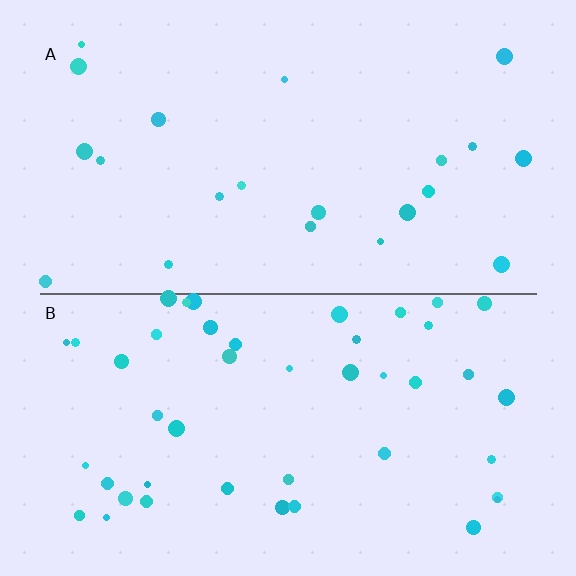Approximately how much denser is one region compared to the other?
Approximately 2.1× — region B over region A.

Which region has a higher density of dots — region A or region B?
B (the bottom).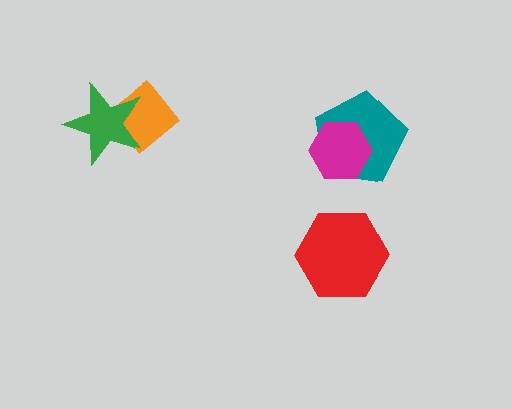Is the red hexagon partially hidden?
No, no other shape covers it.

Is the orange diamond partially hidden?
Yes, it is partially covered by another shape.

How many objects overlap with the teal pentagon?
1 object overlaps with the teal pentagon.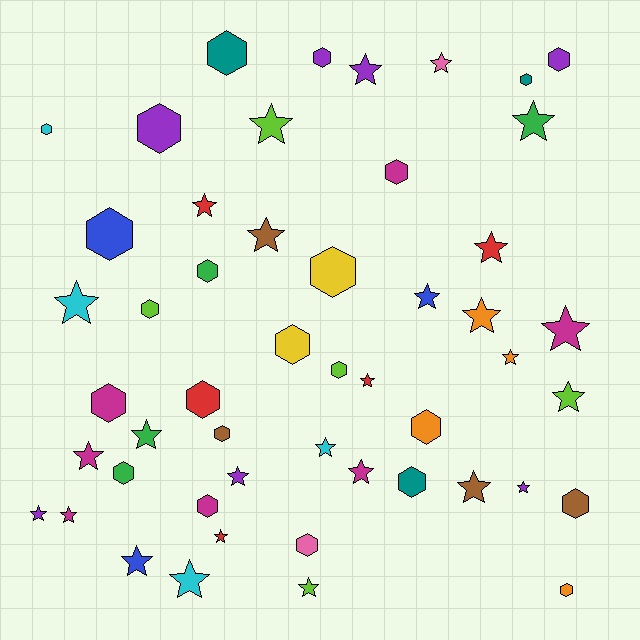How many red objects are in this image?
There are 5 red objects.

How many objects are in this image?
There are 50 objects.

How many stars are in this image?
There are 27 stars.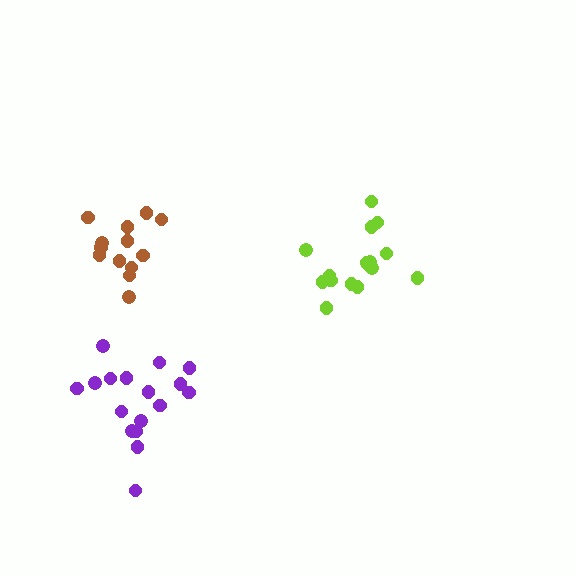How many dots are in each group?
Group 1: 16 dots, Group 2: 13 dots, Group 3: 17 dots (46 total).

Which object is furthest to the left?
The brown cluster is leftmost.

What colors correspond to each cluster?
The clusters are colored: lime, brown, purple.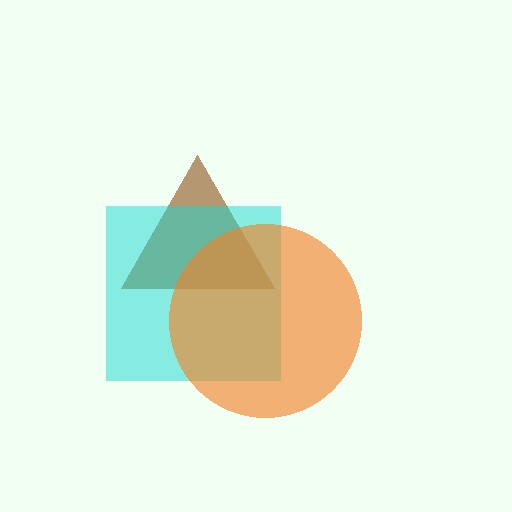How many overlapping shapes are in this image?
There are 3 overlapping shapes in the image.